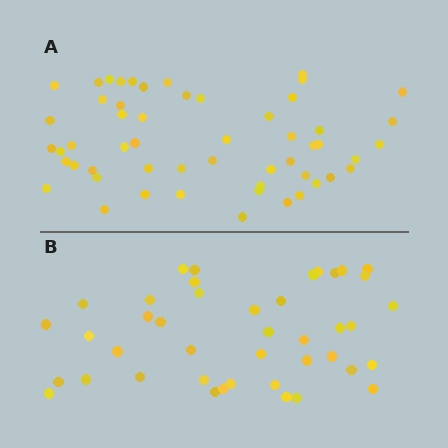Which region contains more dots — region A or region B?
Region A (the top region) has more dots.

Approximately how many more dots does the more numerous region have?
Region A has roughly 12 or so more dots than region B.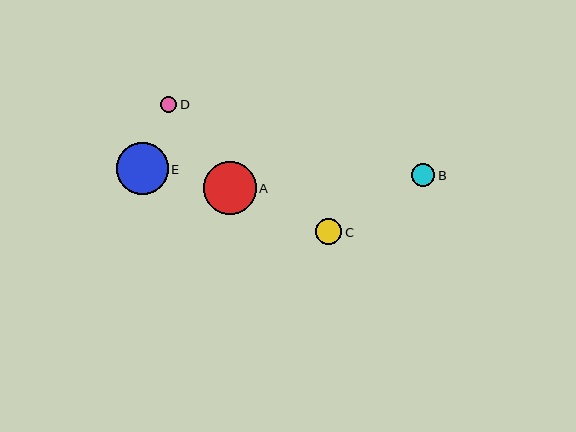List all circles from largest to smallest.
From largest to smallest: A, E, C, B, D.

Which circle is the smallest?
Circle D is the smallest with a size of approximately 16 pixels.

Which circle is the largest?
Circle A is the largest with a size of approximately 53 pixels.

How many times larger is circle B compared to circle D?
Circle B is approximately 1.5 times the size of circle D.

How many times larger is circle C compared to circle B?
Circle C is approximately 1.1 times the size of circle B.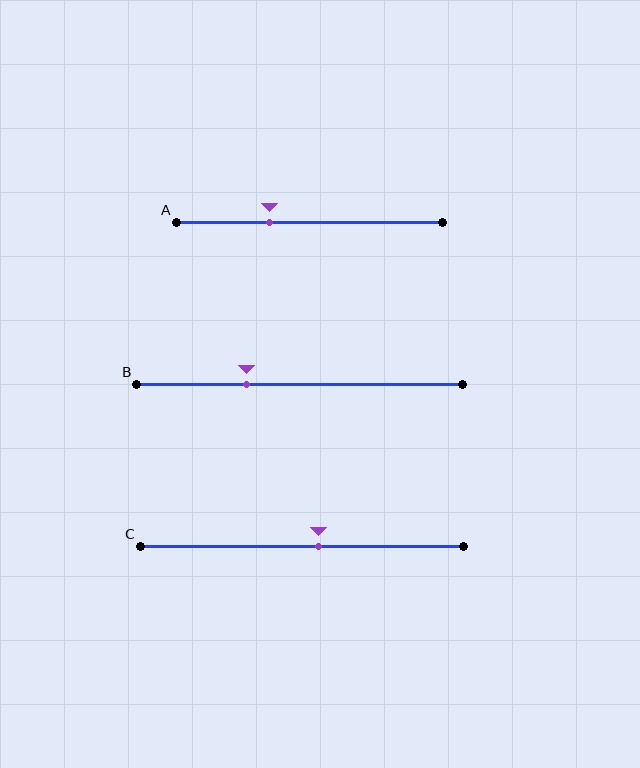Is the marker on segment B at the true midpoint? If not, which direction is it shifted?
No, the marker on segment B is shifted to the left by about 16% of the segment length.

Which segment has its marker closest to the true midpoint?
Segment C has its marker closest to the true midpoint.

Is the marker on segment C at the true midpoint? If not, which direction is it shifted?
No, the marker on segment C is shifted to the right by about 5% of the segment length.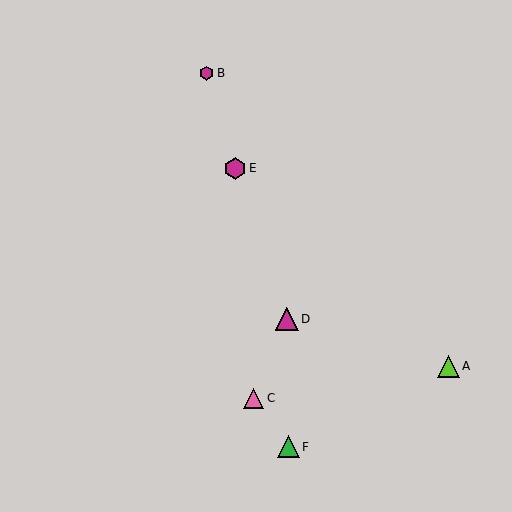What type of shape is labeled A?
Shape A is a lime triangle.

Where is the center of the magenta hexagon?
The center of the magenta hexagon is at (207, 73).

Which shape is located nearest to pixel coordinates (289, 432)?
The green triangle (labeled F) at (289, 447) is nearest to that location.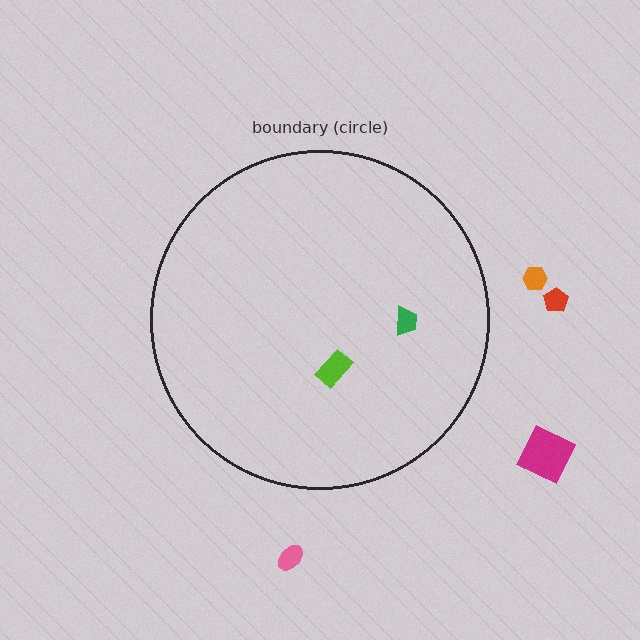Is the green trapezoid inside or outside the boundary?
Inside.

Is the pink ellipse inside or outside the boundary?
Outside.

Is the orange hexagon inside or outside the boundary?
Outside.